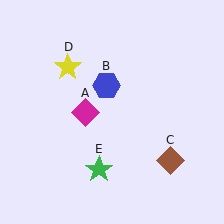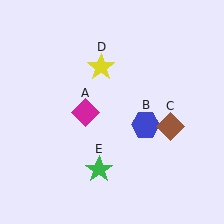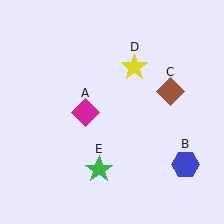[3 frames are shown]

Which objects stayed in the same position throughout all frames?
Magenta diamond (object A) and green star (object E) remained stationary.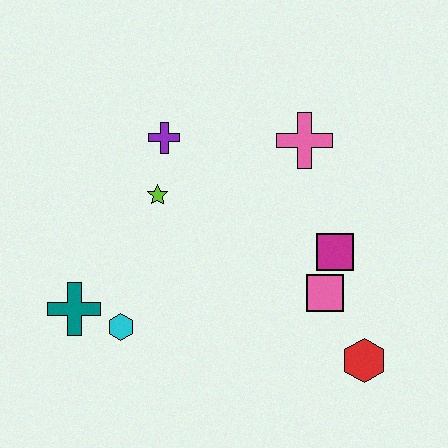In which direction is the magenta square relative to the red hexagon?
The magenta square is above the red hexagon.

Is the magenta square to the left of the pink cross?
No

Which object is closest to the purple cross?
The lime star is closest to the purple cross.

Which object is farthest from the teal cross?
The red hexagon is farthest from the teal cross.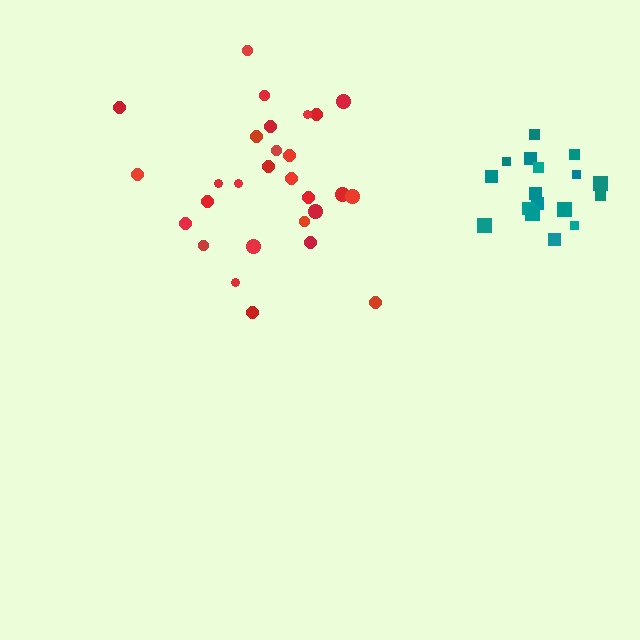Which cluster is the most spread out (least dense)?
Red.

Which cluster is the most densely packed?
Teal.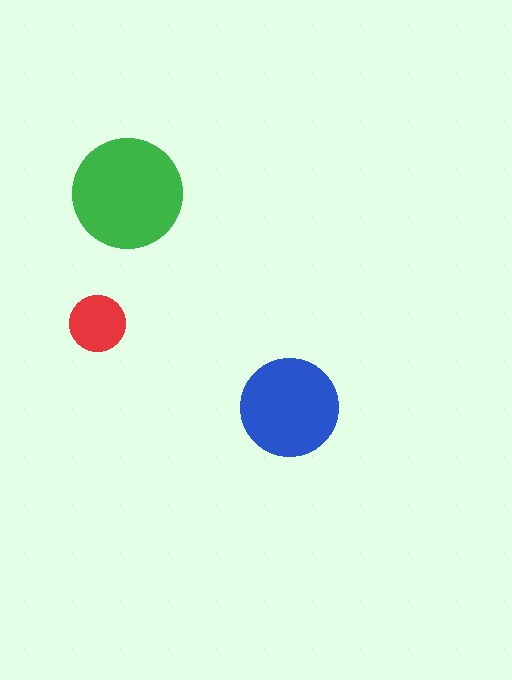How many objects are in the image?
There are 3 objects in the image.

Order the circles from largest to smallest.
the green one, the blue one, the red one.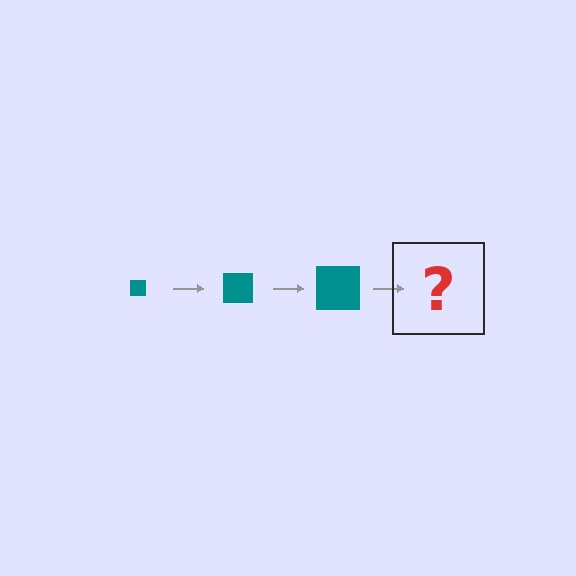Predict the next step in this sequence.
The next step is a teal square, larger than the previous one.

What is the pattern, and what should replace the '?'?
The pattern is that the square gets progressively larger each step. The '?' should be a teal square, larger than the previous one.